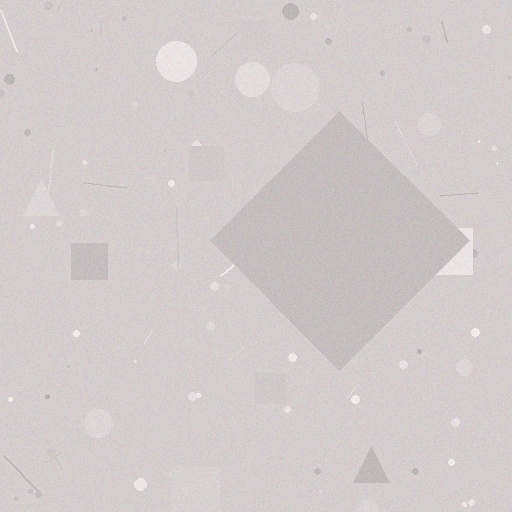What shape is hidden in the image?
A diamond is hidden in the image.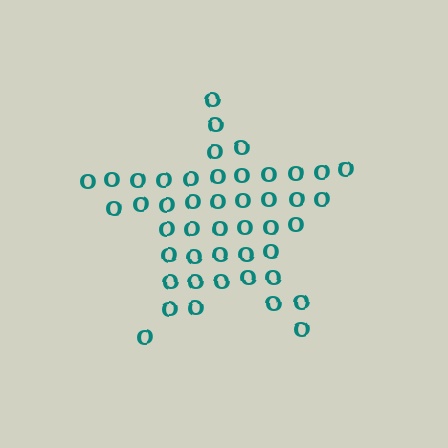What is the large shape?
The large shape is a star.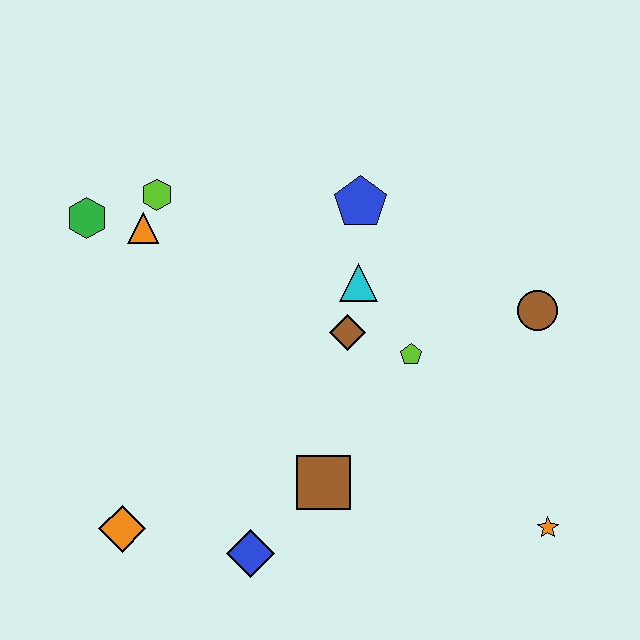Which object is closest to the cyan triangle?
The brown diamond is closest to the cyan triangle.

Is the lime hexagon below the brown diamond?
No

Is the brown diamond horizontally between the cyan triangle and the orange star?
No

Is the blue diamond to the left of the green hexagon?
No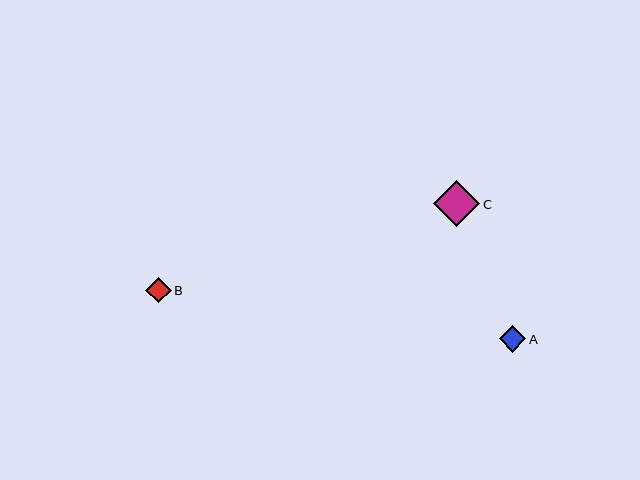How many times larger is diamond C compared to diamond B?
Diamond C is approximately 1.8 times the size of diamond B.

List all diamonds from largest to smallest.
From largest to smallest: C, A, B.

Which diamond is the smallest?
Diamond B is the smallest with a size of approximately 25 pixels.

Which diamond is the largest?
Diamond C is the largest with a size of approximately 46 pixels.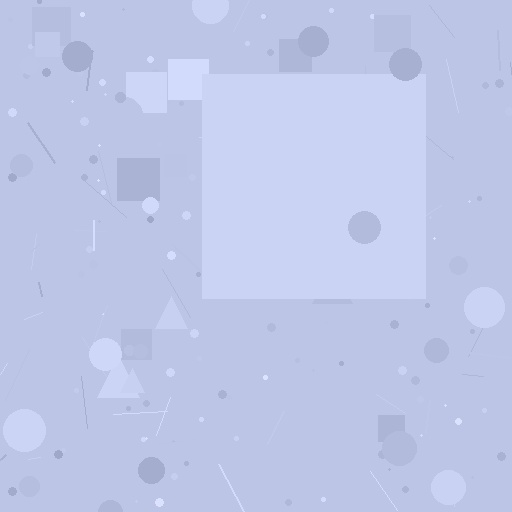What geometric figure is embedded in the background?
A square is embedded in the background.